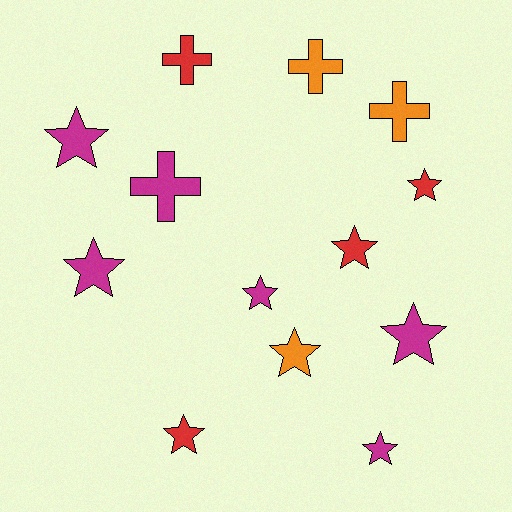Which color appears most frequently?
Magenta, with 6 objects.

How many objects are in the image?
There are 13 objects.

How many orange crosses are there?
There are 2 orange crosses.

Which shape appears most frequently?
Star, with 9 objects.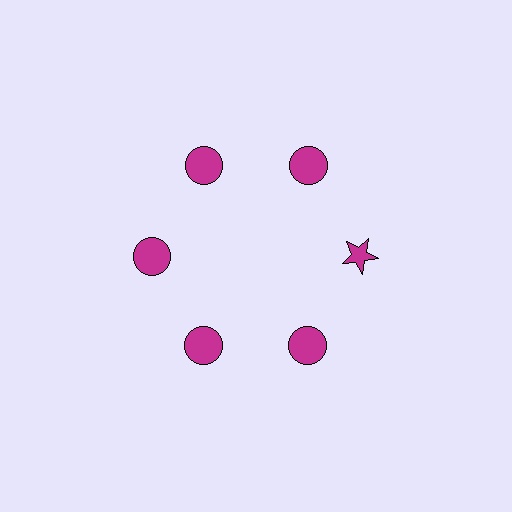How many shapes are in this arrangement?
There are 6 shapes arranged in a ring pattern.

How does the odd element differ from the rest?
It has a different shape: star instead of circle.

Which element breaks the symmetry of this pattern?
The magenta star at roughly the 3 o'clock position breaks the symmetry. All other shapes are magenta circles.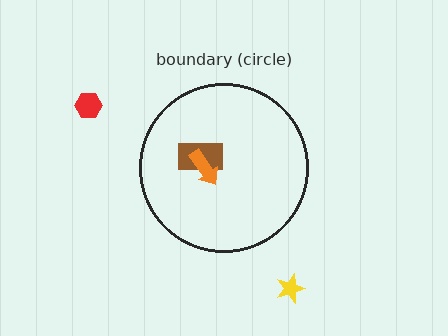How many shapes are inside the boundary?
2 inside, 2 outside.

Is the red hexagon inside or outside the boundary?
Outside.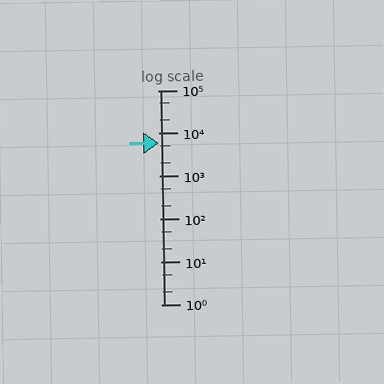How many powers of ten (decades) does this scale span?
The scale spans 5 decades, from 1 to 100000.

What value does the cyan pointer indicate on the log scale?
The pointer indicates approximately 5900.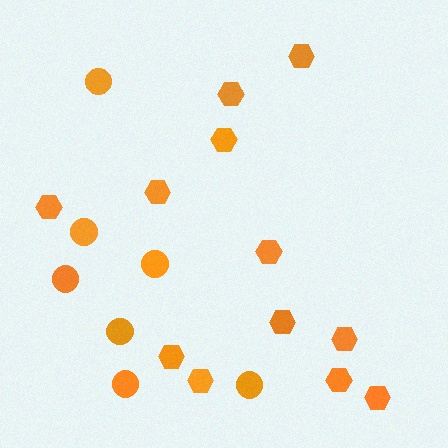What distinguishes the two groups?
There are 2 groups: one group of hexagons (12) and one group of circles (7).